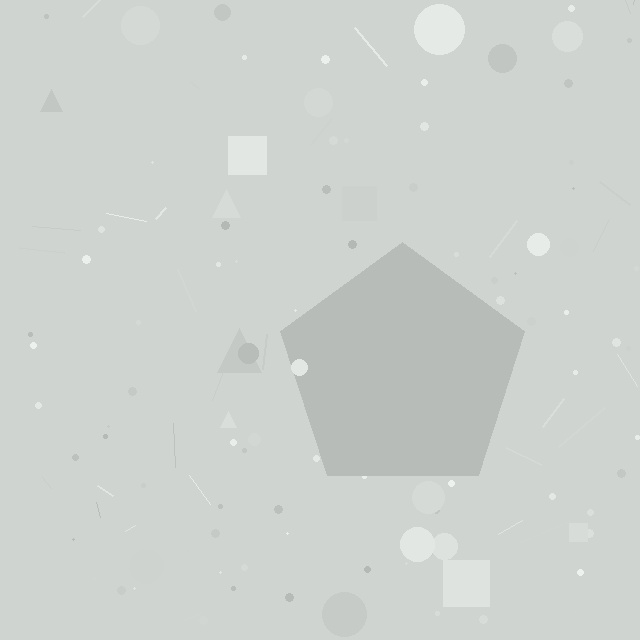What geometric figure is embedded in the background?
A pentagon is embedded in the background.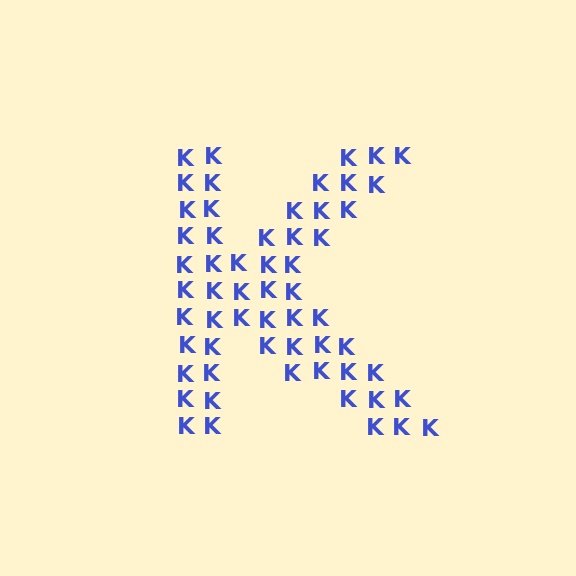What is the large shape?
The large shape is the letter K.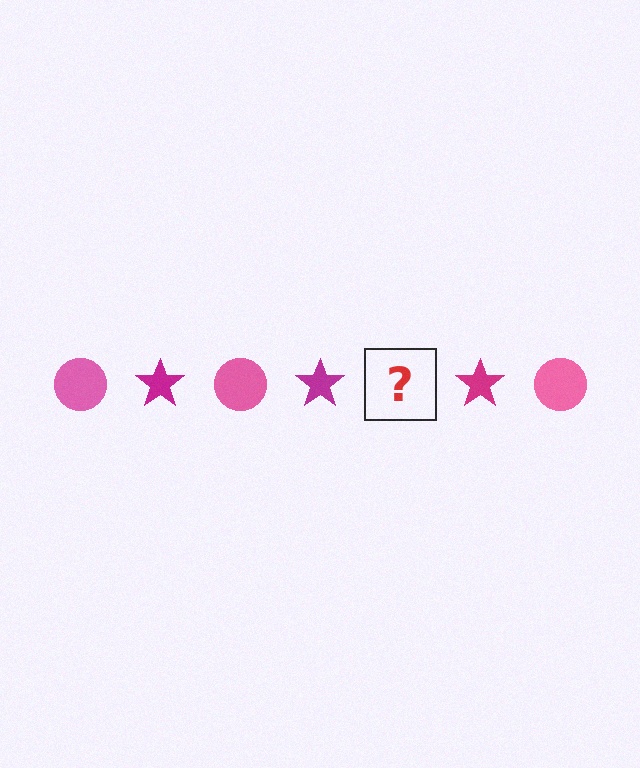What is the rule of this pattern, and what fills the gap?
The rule is that the pattern alternates between pink circle and magenta star. The gap should be filled with a pink circle.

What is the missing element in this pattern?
The missing element is a pink circle.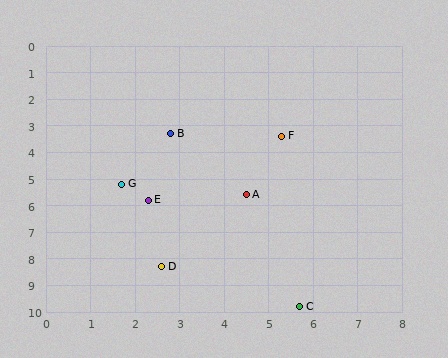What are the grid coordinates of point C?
Point C is at approximately (5.7, 9.8).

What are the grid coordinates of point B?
Point B is at approximately (2.8, 3.3).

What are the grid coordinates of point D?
Point D is at approximately (2.6, 8.3).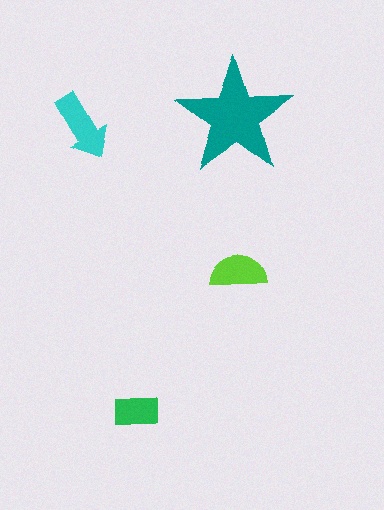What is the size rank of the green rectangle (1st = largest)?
4th.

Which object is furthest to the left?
The cyan arrow is leftmost.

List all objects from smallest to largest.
The green rectangle, the lime semicircle, the cyan arrow, the teal star.